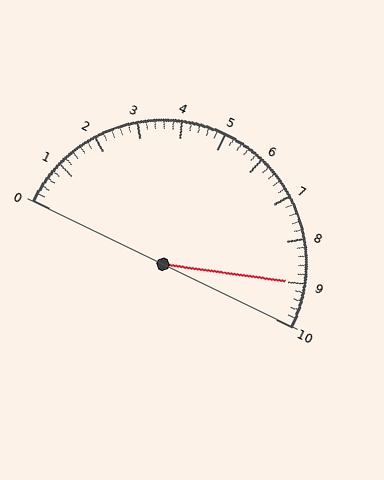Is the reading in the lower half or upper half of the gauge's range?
The reading is in the upper half of the range (0 to 10).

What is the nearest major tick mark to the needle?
The nearest major tick mark is 9.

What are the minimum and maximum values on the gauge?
The gauge ranges from 0 to 10.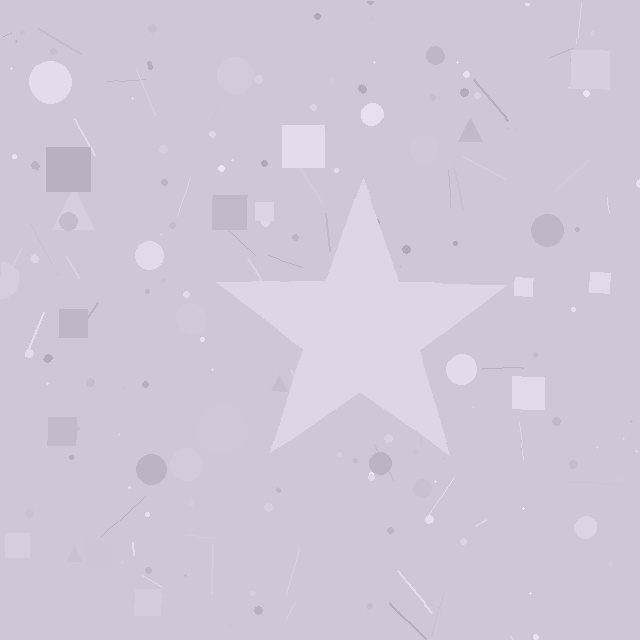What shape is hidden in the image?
A star is hidden in the image.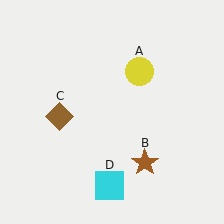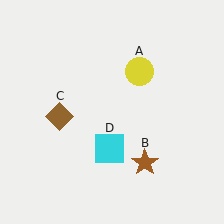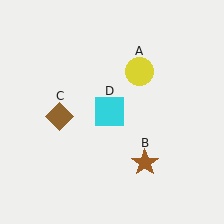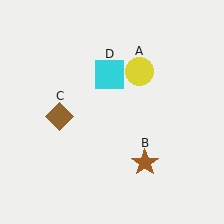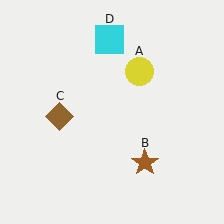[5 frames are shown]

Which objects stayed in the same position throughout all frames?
Yellow circle (object A) and brown star (object B) and brown diamond (object C) remained stationary.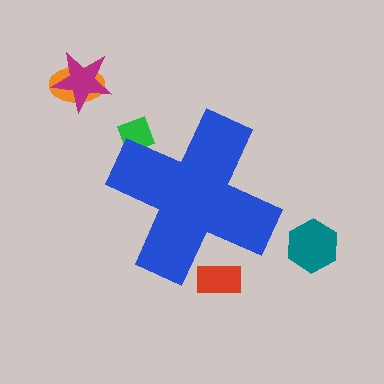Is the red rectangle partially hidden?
Yes, the red rectangle is partially hidden behind the blue cross.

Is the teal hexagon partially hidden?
No, the teal hexagon is fully visible.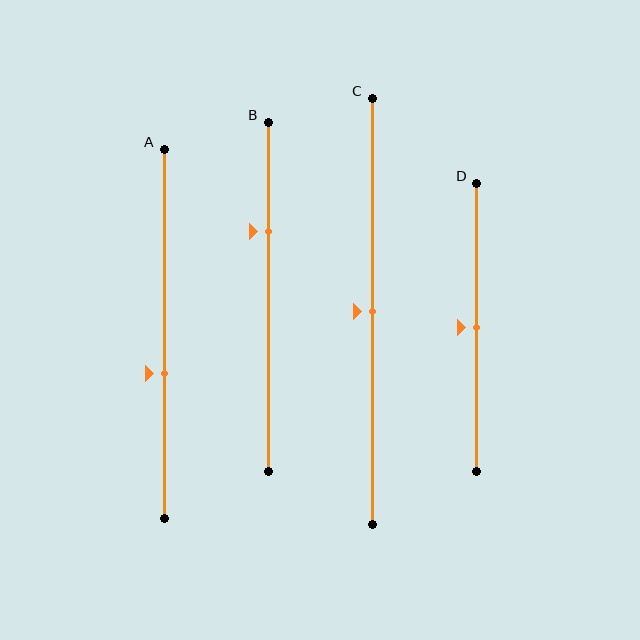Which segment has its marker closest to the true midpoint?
Segment C has its marker closest to the true midpoint.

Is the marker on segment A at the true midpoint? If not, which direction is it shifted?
No, the marker on segment A is shifted downward by about 11% of the segment length.